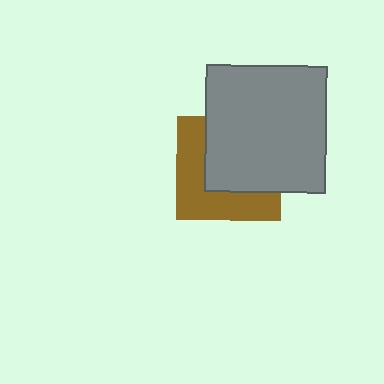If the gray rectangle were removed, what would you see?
You would see the complete brown square.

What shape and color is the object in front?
The object in front is a gray rectangle.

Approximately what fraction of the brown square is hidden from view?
Roughly 54% of the brown square is hidden behind the gray rectangle.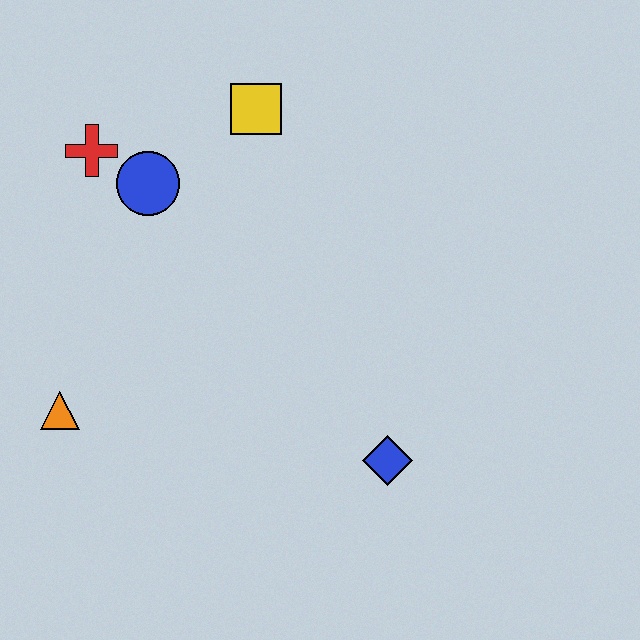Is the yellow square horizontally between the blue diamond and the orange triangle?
Yes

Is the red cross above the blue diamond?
Yes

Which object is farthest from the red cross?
The blue diamond is farthest from the red cross.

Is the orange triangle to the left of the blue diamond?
Yes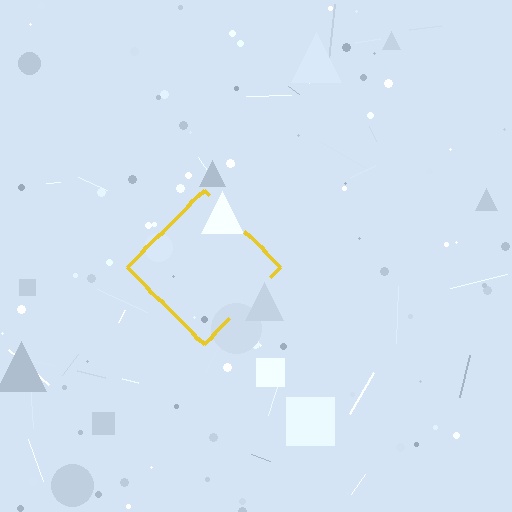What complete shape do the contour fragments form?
The contour fragments form a diamond.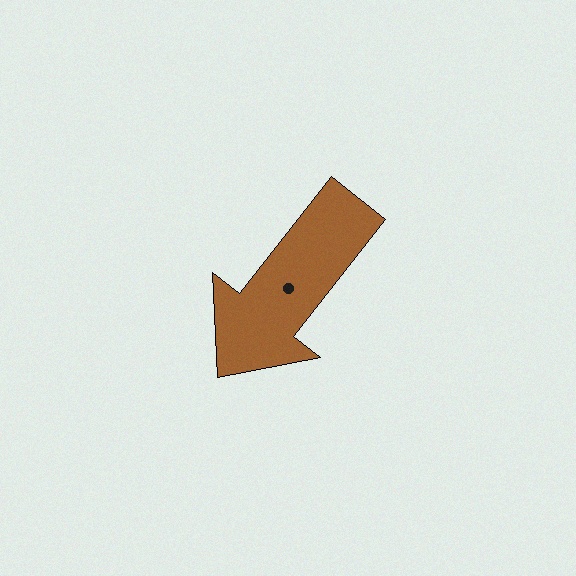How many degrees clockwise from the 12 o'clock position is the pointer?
Approximately 218 degrees.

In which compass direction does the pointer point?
Southwest.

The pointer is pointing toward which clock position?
Roughly 7 o'clock.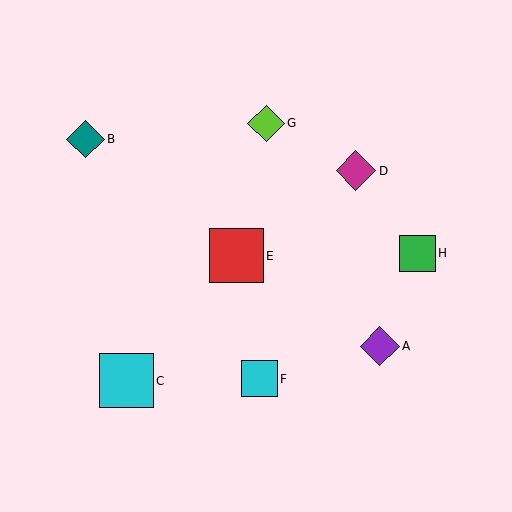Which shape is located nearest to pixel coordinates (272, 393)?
The cyan square (labeled F) at (259, 379) is nearest to that location.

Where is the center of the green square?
The center of the green square is at (417, 253).